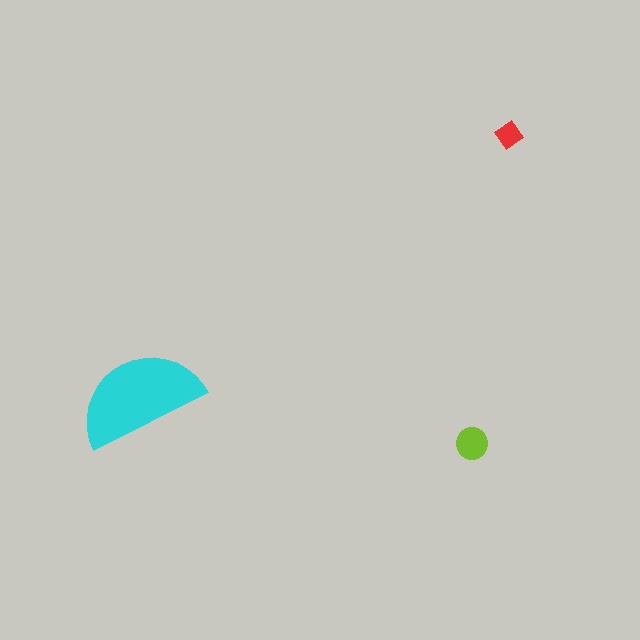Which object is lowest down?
The lime circle is bottommost.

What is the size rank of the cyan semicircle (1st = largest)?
1st.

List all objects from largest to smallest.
The cyan semicircle, the lime circle, the red diamond.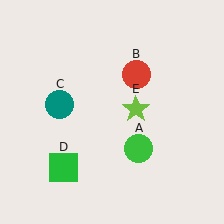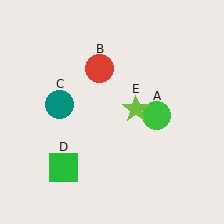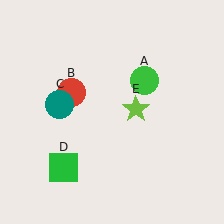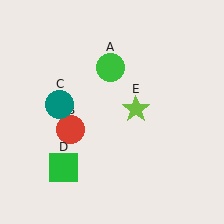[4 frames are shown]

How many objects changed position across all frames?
2 objects changed position: green circle (object A), red circle (object B).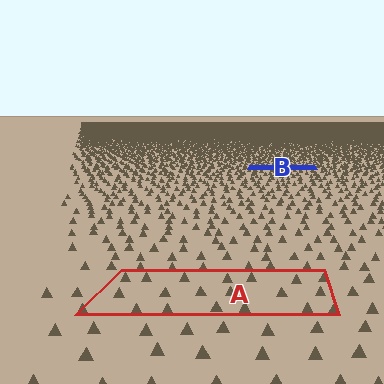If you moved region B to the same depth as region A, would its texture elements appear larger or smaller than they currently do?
They would appear larger. At a closer depth, the same texture elements are projected at a bigger on-screen size.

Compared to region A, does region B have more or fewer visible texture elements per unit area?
Region B has more texture elements per unit area — they are packed more densely because it is farther away.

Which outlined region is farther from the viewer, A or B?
Region B is farther from the viewer — the texture elements inside it appear smaller and more densely packed.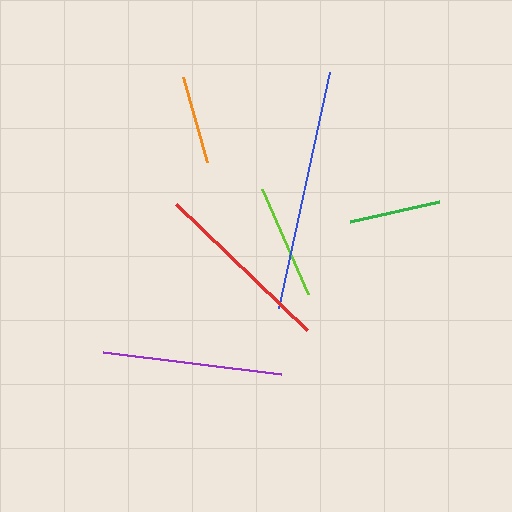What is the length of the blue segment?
The blue segment is approximately 241 pixels long.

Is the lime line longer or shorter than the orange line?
The lime line is longer than the orange line.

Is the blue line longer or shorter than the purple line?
The blue line is longer than the purple line.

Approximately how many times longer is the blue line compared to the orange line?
The blue line is approximately 2.7 times the length of the orange line.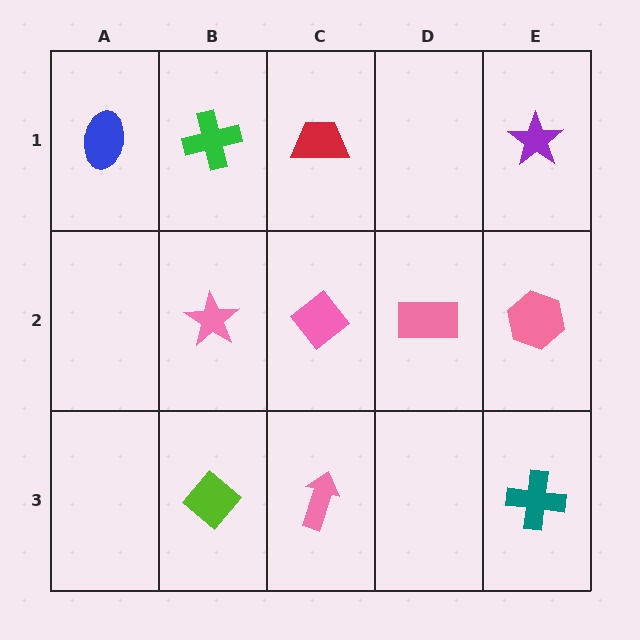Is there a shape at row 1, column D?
No, that cell is empty.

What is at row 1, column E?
A purple star.